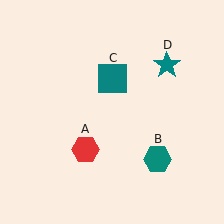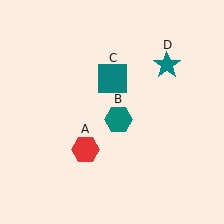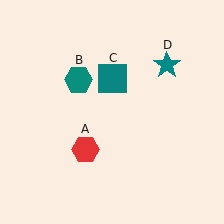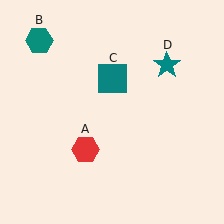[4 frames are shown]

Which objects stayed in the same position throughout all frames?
Red hexagon (object A) and teal square (object C) and teal star (object D) remained stationary.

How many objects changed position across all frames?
1 object changed position: teal hexagon (object B).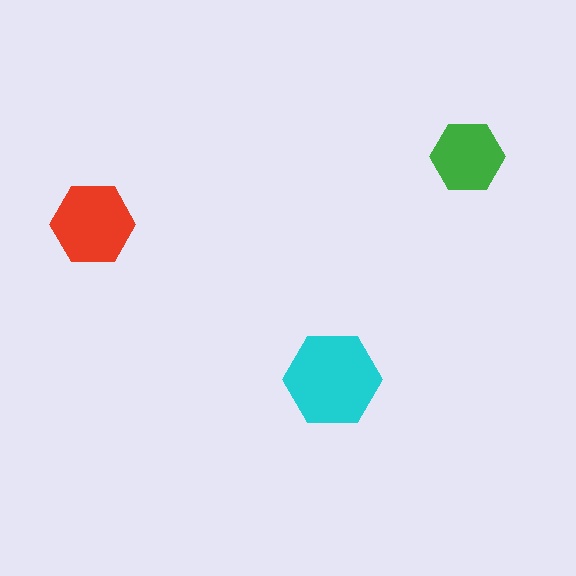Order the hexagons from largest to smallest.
the cyan one, the red one, the green one.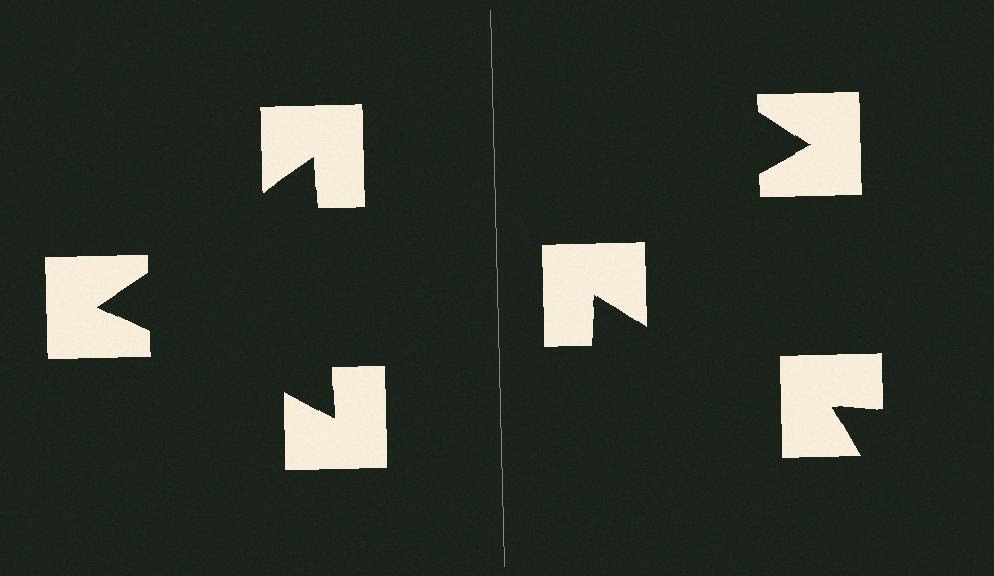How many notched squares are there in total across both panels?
6 — 3 on each side.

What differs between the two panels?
The notched squares are positioned identically on both sides; only the wedge orientations differ. On the left they align to a triangle; on the right they are misaligned.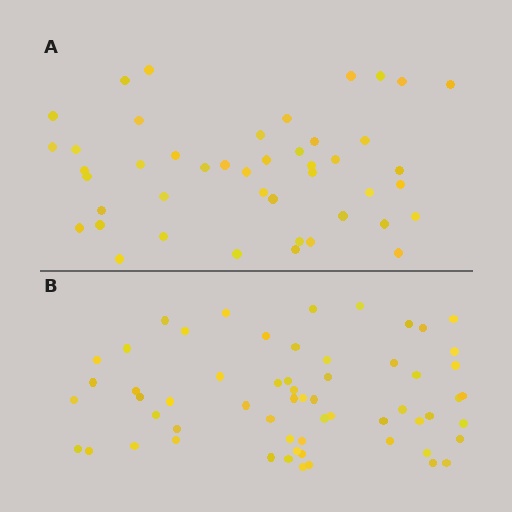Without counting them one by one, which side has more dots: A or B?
Region B (the bottom region) has more dots.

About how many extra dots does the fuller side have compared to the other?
Region B has approximately 15 more dots than region A.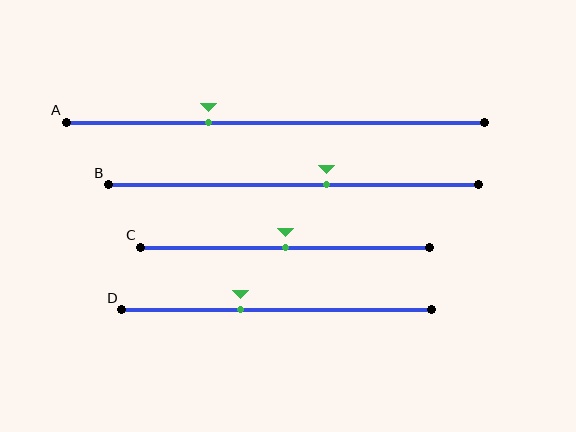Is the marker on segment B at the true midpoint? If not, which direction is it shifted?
No, the marker on segment B is shifted to the right by about 9% of the segment length.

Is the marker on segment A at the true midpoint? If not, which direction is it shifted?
No, the marker on segment A is shifted to the left by about 16% of the segment length.